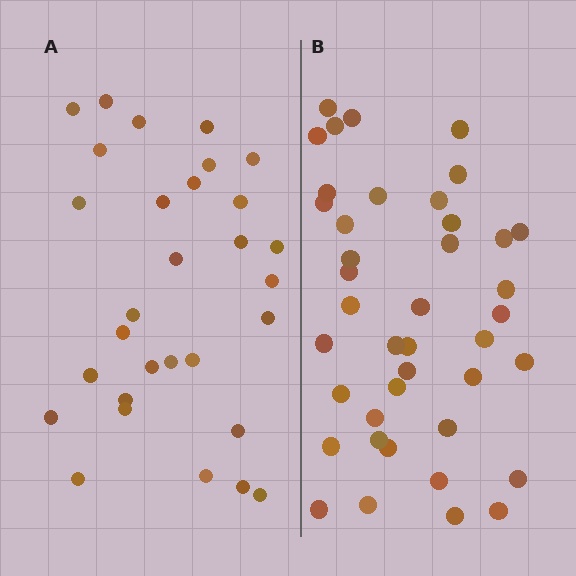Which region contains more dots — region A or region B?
Region B (the right region) has more dots.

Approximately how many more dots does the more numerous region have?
Region B has roughly 12 or so more dots than region A.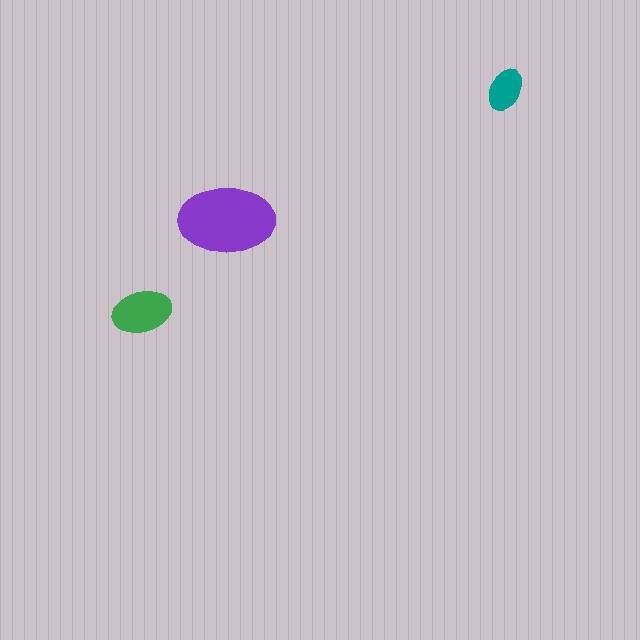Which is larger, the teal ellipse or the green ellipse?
The green one.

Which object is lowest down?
The green ellipse is bottommost.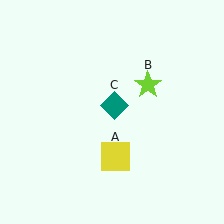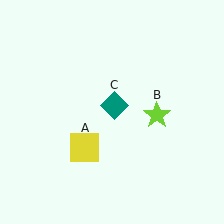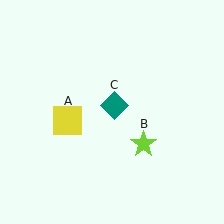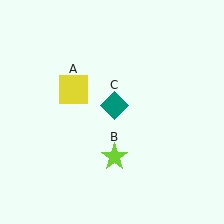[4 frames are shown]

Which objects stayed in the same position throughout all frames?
Teal diamond (object C) remained stationary.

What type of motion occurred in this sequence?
The yellow square (object A), lime star (object B) rotated clockwise around the center of the scene.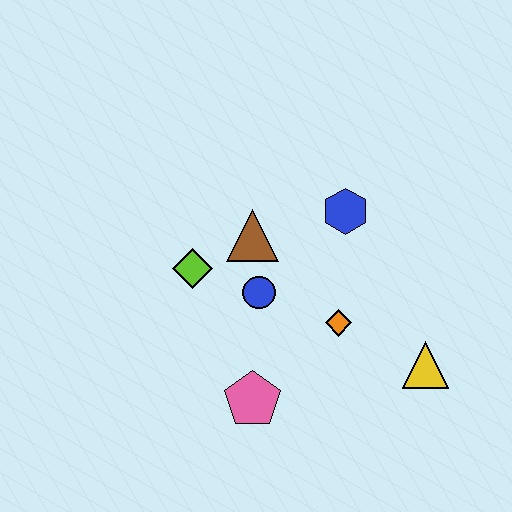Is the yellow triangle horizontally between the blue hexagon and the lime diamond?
No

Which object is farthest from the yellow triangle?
The lime diamond is farthest from the yellow triangle.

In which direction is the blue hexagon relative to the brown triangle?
The blue hexagon is to the right of the brown triangle.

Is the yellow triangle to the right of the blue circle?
Yes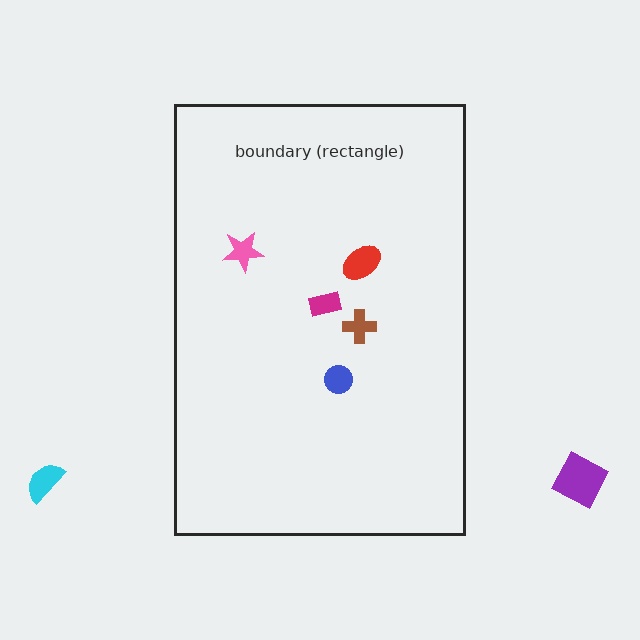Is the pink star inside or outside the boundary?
Inside.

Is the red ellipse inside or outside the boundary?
Inside.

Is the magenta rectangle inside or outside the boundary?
Inside.